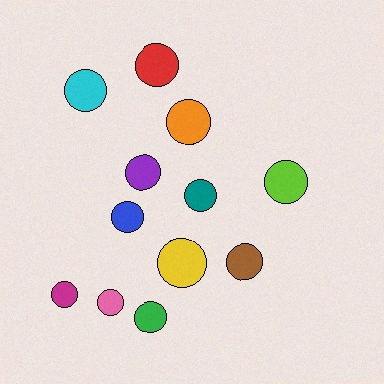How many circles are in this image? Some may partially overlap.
There are 12 circles.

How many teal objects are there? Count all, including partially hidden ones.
There is 1 teal object.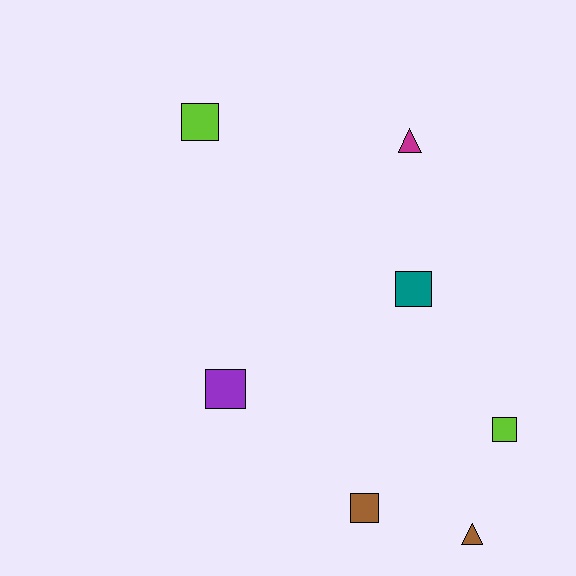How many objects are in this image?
There are 7 objects.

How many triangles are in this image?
There are 2 triangles.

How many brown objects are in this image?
There are 2 brown objects.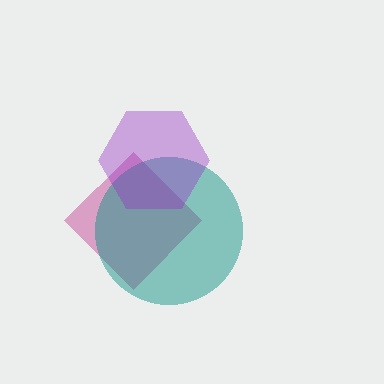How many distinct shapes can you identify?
There are 3 distinct shapes: a magenta diamond, a teal circle, a purple hexagon.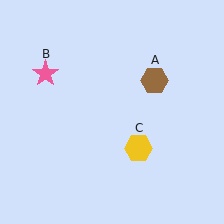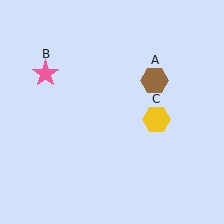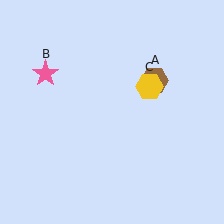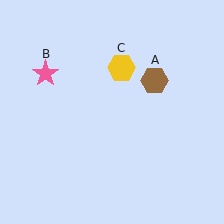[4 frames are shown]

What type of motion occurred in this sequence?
The yellow hexagon (object C) rotated counterclockwise around the center of the scene.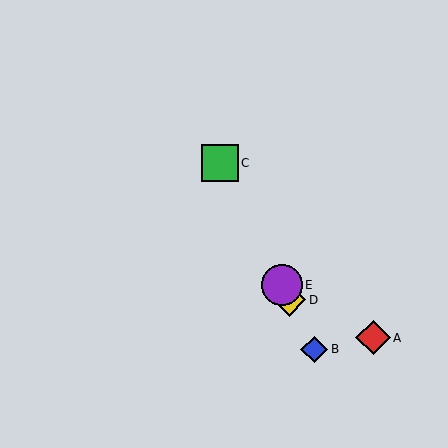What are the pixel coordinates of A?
Object A is at (373, 338).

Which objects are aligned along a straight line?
Objects B, C, D, E are aligned along a straight line.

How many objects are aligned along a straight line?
4 objects (B, C, D, E) are aligned along a straight line.